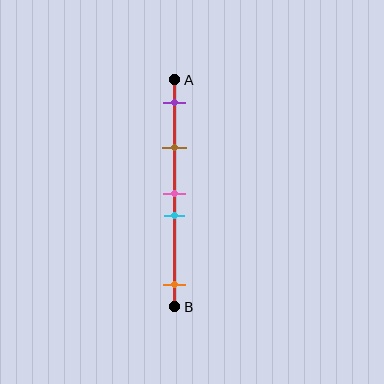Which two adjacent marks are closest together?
The pink and cyan marks are the closest adjacent pair.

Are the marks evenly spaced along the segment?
No, the marks are not evenly spaced.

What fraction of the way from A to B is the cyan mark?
The cyan mark is approximately 60% (0.6) of the way from A to B.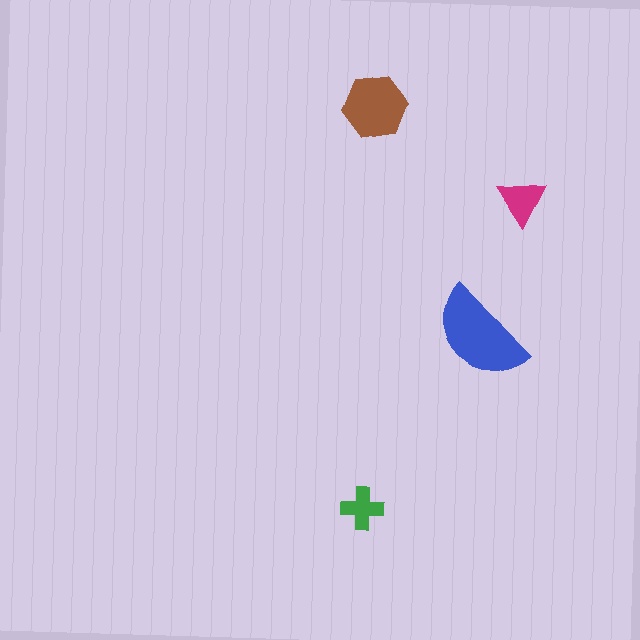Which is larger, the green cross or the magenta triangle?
The magenta triangle.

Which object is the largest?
The blue semicircle.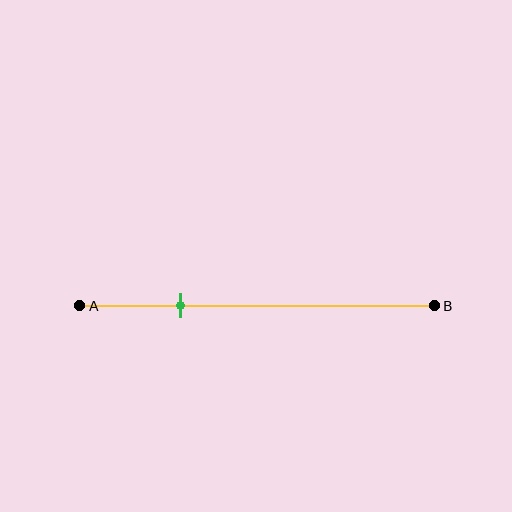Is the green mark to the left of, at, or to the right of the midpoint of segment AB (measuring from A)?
The green mark is to the left of the midpoint of segment AB.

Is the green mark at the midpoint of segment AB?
No, the mark is at about 30% from A, not at the 50% midpoint.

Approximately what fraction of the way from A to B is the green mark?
The green mark is approximately 30% of the way from A to B.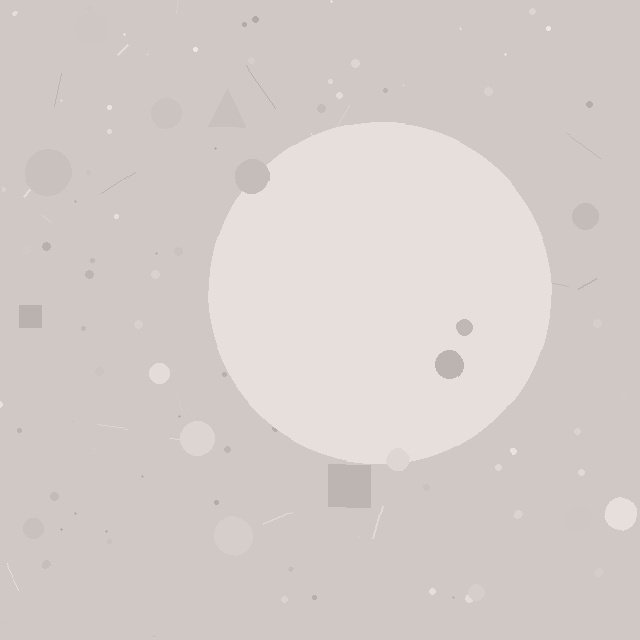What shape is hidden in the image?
A circle is hidden in the image.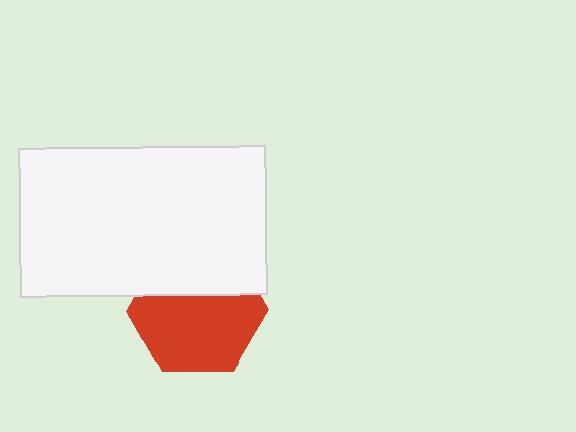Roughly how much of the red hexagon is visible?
About half of it is visible (roughly 64%).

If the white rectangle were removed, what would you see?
You would see the complete red hexagon.